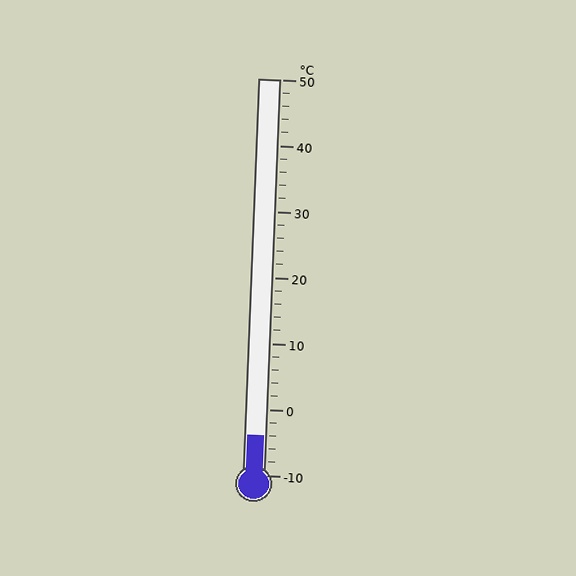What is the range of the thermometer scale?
The thermometer scale ranges from -10°C to 50°C.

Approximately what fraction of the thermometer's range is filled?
The thermometer is filled to approximately 10% of its range.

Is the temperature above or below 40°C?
The temperature is below 40°C.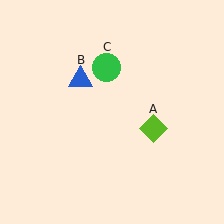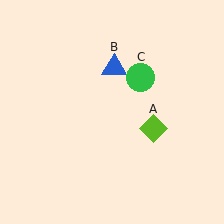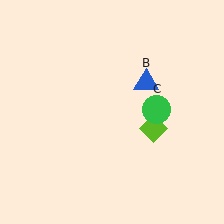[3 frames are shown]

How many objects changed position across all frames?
2 objects changed position: blue triangle (object B), green circle (object C).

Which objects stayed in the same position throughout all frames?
Lime diamond (object A) remained stationary.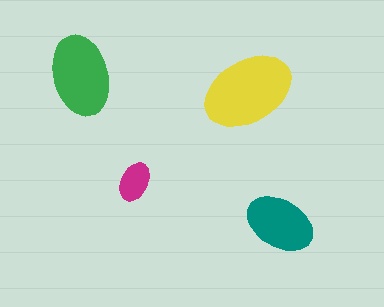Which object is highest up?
The green ellipse is topmost.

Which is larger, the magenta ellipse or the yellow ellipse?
The yellow one.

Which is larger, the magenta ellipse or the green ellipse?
The green one.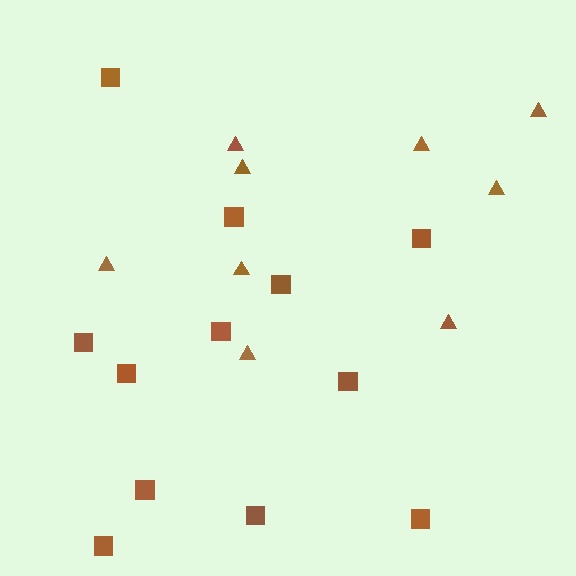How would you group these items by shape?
There are 2 groups: one group of triangles (9) and one group of squares (12).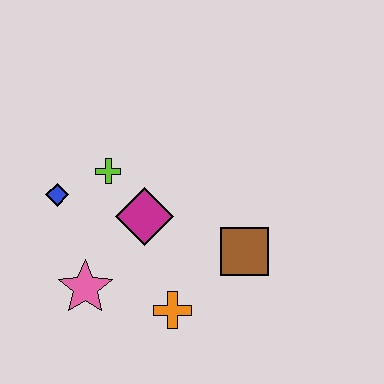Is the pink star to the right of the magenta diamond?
No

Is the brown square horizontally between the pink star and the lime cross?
No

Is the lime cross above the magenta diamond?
Yes